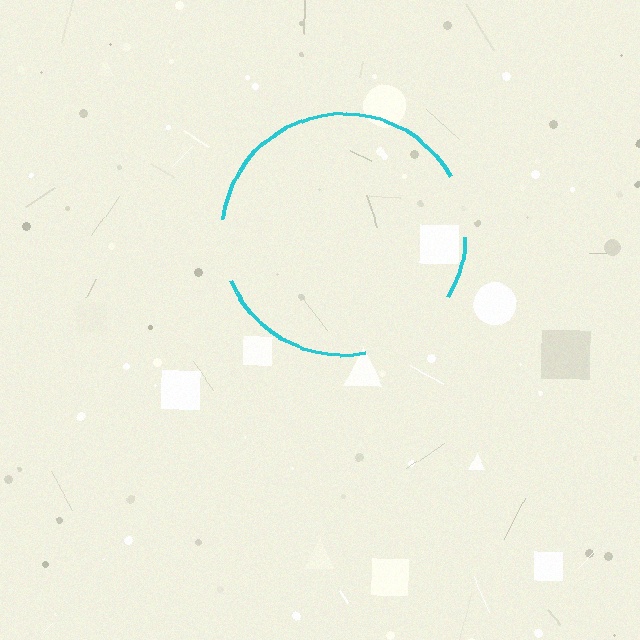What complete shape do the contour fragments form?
The contour fragments form a circle.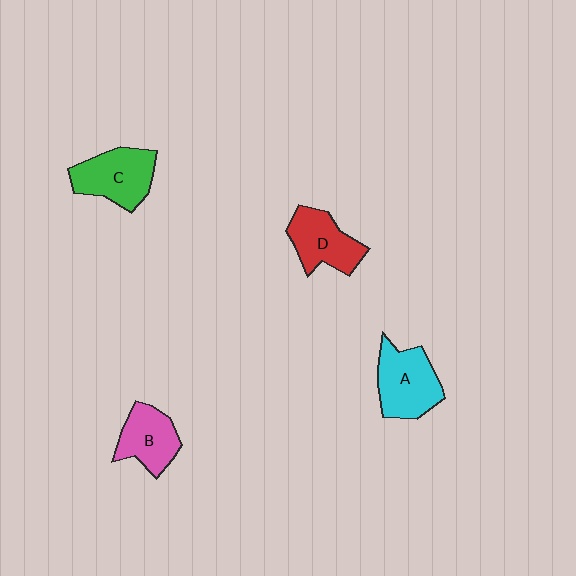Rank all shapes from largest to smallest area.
From largest to smallest: A (cyan), C (green), D (red), B (pink).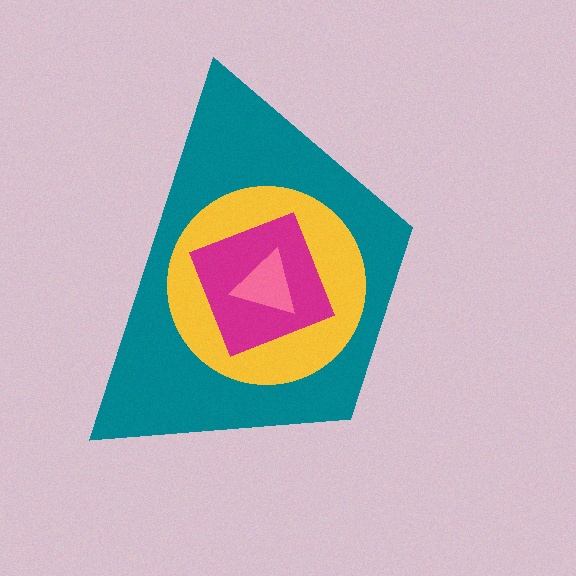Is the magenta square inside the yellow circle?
Yes.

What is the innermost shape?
The pink triangle.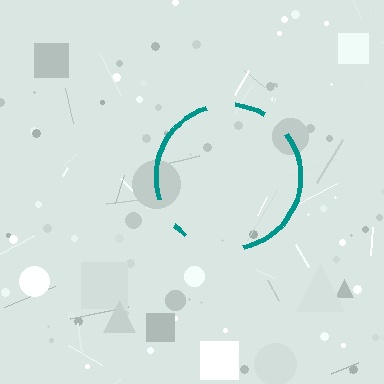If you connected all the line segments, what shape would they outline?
They would outline a circle.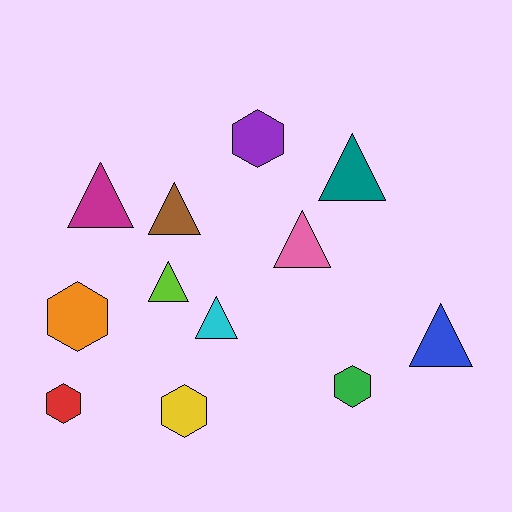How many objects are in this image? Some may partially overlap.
There are 12 objects.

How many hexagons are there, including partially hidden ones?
There are 5 hexagons.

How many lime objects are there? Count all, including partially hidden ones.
There is 1 lime object.